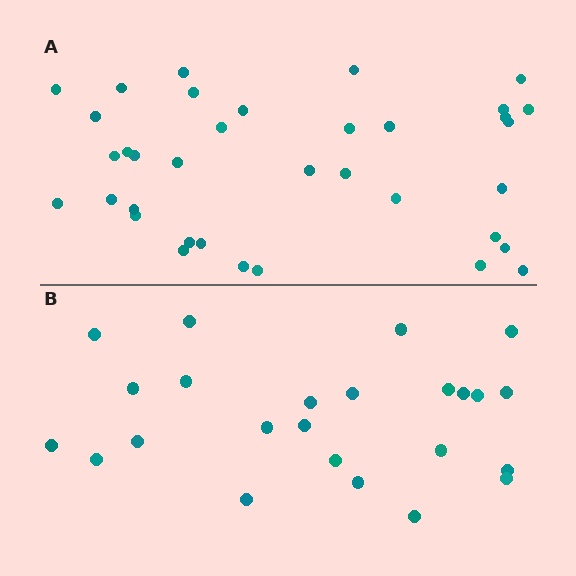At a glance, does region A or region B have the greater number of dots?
Region A (the top region) has more dots.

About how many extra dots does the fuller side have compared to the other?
Region A has roughly 12 or so more dots than region B.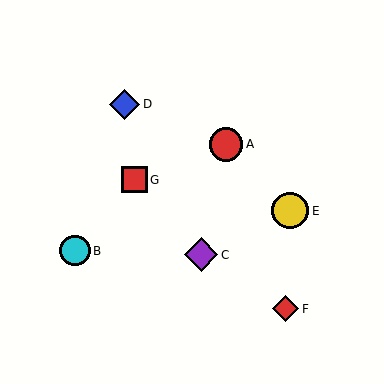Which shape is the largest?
The yellow circle (labeled E) is the largest.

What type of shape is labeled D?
Shape D is a blue diamond.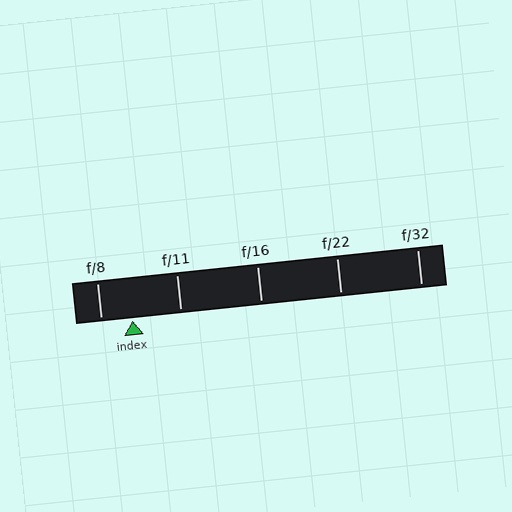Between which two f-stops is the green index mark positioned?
The index mark is between f/8 and f/11.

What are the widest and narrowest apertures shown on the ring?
The widest aperture shown is f/8 and the narrowest is f/32.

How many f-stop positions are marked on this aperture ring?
There are 5 f-stop positions marked.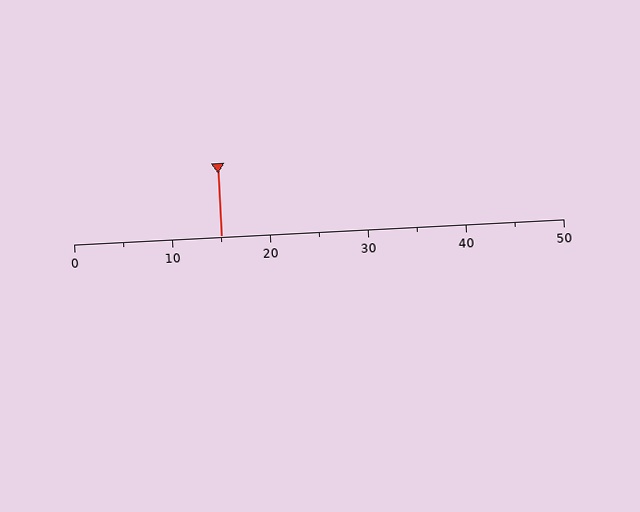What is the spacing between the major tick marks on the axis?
The major ticks are spaced 10 apart.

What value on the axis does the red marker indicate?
The marker indicates approximately 15.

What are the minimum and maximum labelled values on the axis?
The axis runs from 0 to 50.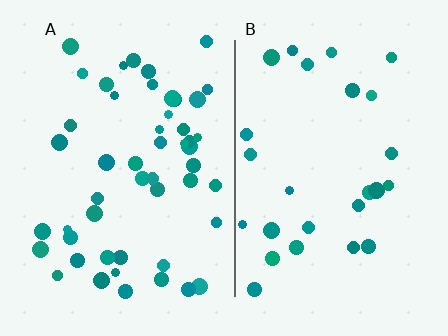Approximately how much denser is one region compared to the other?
Approximately 1.9× — region A over region B.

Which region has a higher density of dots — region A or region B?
A (the left).